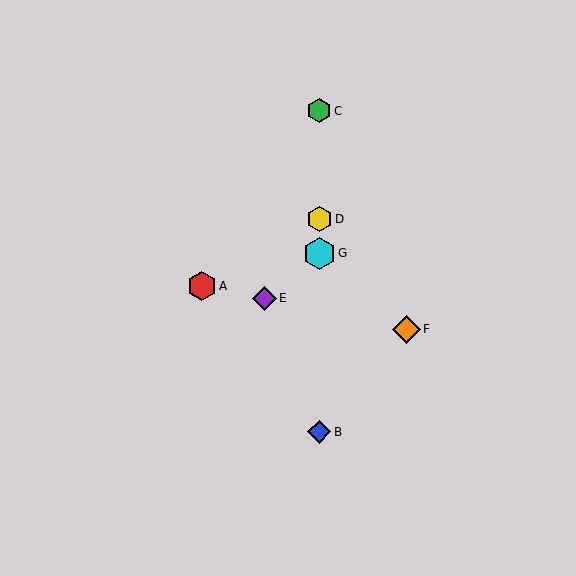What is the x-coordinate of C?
Object C is at x≈319.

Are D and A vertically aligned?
No, D is at x≈319 and A is at x≈202.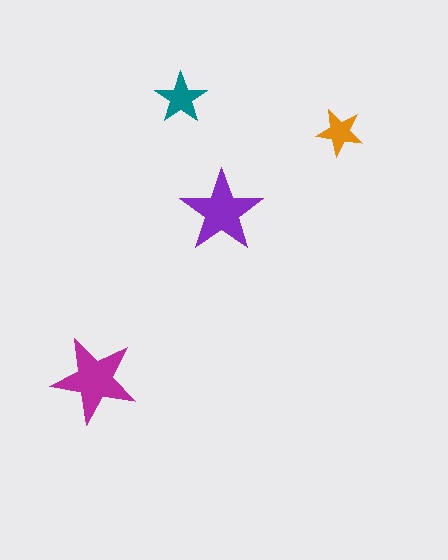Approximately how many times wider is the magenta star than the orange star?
About 2 times wider.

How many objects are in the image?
There are 4 objects in the image.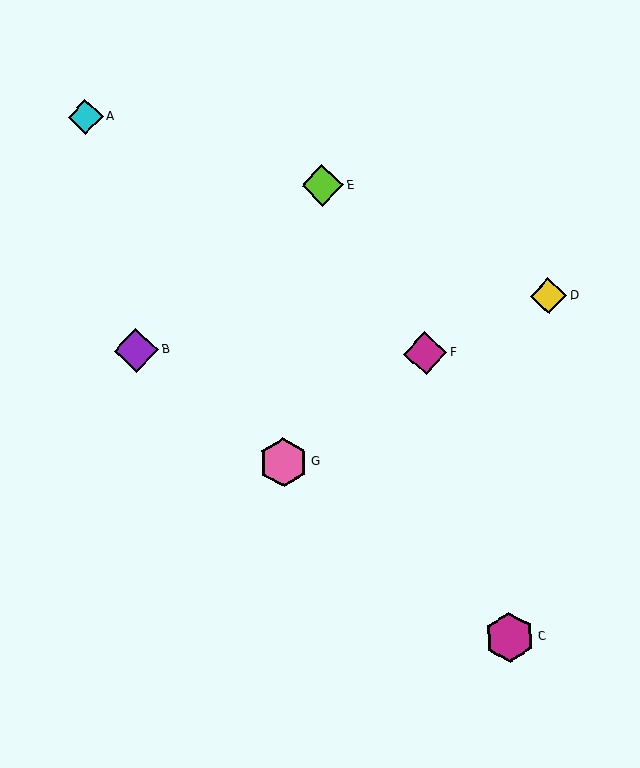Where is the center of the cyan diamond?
The center of the cyan diamond is at (86, 117).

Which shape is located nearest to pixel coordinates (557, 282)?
The yellow diamond (labeled D) at (549, 296) is nearest to that location.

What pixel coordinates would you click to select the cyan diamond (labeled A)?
Click at (86, 117) to select the cyan diamond A.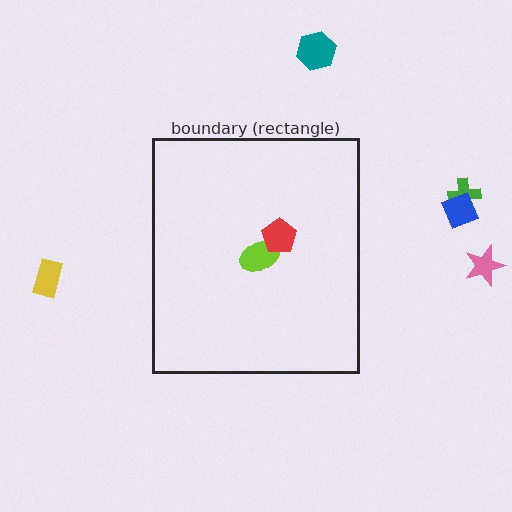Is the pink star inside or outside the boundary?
Outside.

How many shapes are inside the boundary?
2 inside, 5 outside.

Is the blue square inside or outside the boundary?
Outside.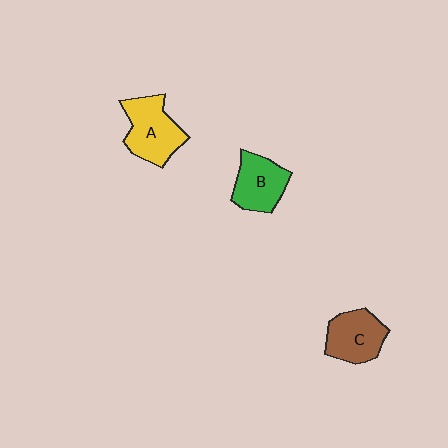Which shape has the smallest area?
Shape B (green).